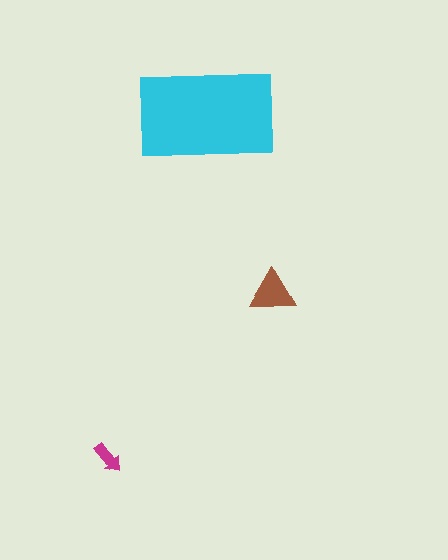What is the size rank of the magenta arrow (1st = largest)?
3rd.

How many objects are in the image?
There are 3 objects in the image.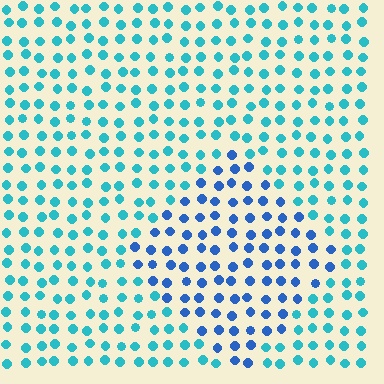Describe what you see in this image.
The image is filled with small cyan elements in a uniform arrangement. A diamond-shaped region is visible where the elements are tinted to a slightly different hue, forming a subtle color boundary.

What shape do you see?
I see a diamond.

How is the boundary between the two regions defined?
The boundary is defined purely by a slight shift in hue (about 34 degrees). Spacing, size, and orientation are identical on both sides.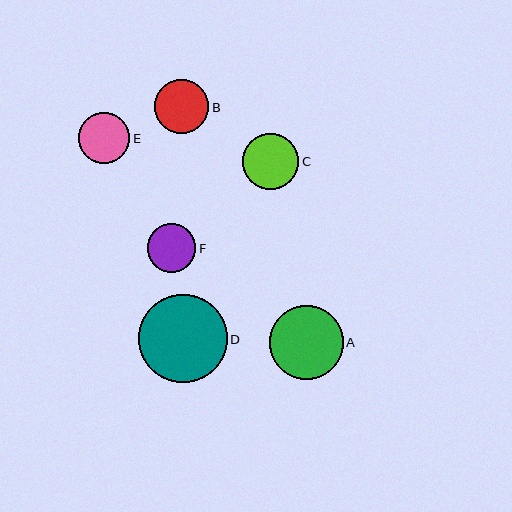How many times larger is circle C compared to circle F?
Circle C is approximately 1.2 times the size of circle F.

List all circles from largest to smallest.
From largest to smallest: D, A, C, B, E, F.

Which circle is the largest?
Circle D is the largest with a size of approximately 88 pixels.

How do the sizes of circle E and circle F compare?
Circle E and circle F are approximately the same size.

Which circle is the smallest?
Circle F is the smallest with a size of approximately 48 pixels.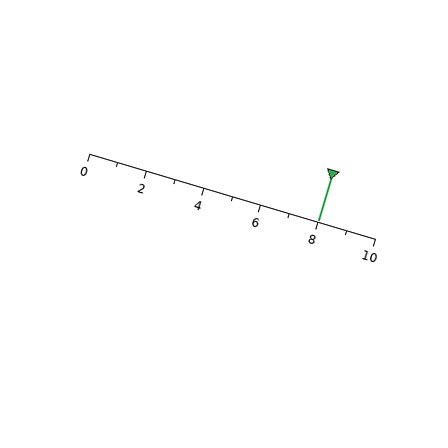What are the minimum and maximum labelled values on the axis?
The axis runs from 0 to 10.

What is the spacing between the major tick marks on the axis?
The major ticks are spaced 2 apart.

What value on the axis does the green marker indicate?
The marker indicates approximately 8.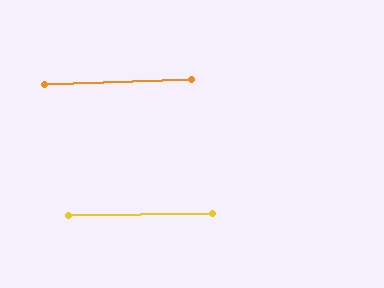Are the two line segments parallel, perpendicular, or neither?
Parallel — their directions differ by only 1.1°.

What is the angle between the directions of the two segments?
Approximately 1 degree.